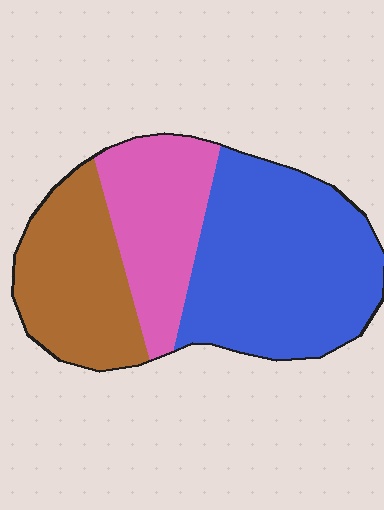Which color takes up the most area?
Blue, at roughly 50%.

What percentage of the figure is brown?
Brown takes up between a sixth and a third of the figure.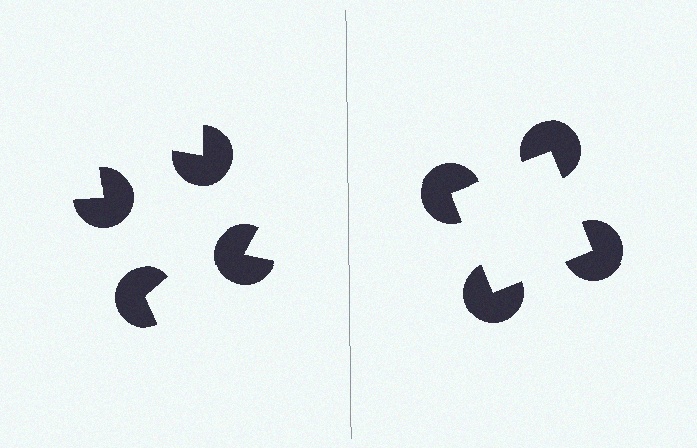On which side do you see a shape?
An illusory square appears on the right side. On the left side the wedge cuts are rotated, so no coherent shape forms.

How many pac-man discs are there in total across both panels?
8 — 4 on each side.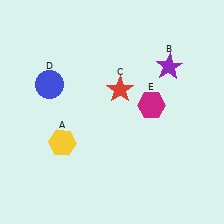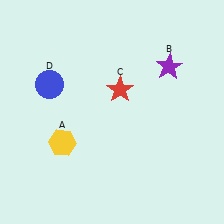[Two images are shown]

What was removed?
The magenta hexagon (E) was removed in Image 2.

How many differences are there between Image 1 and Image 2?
There is 1 difference between the two images.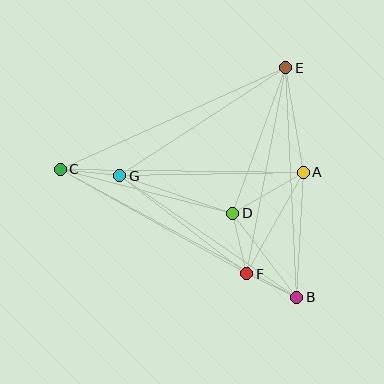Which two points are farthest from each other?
Points B and C are farthest from each other.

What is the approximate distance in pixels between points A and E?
The distance between A and E is approximately 106 pixels.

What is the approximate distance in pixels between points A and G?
The distance between A and G is approximately 184 pixels.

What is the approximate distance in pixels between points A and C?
The distance between A and C is approximately 243 pixels.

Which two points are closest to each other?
Points B and F are closest to each other.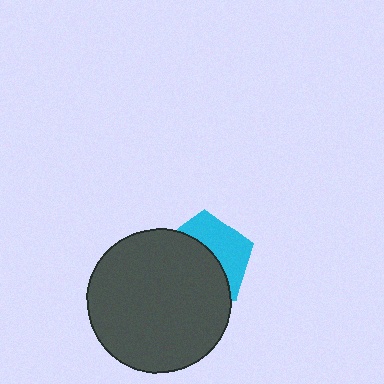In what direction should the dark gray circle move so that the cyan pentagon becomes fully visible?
The dark gray circle should move toward the lower-left. That is the shortest direction to clear the overlap and leave the cyan pentagon fully visible.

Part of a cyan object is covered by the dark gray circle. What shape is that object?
It is a pentagon.